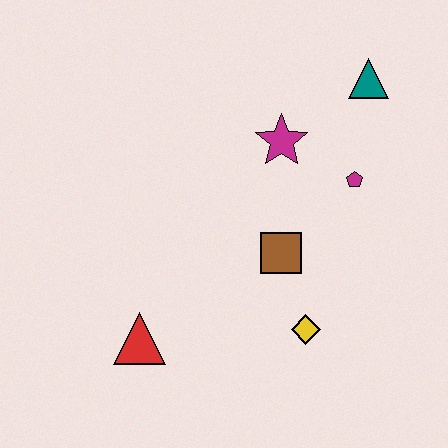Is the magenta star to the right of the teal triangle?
No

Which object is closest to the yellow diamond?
The brown square is closest to the yellow diamond.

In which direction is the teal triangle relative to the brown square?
The teal triangle is above the brown square.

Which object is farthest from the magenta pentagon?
The red triangle is farthest from the magenta pentagon.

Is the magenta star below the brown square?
No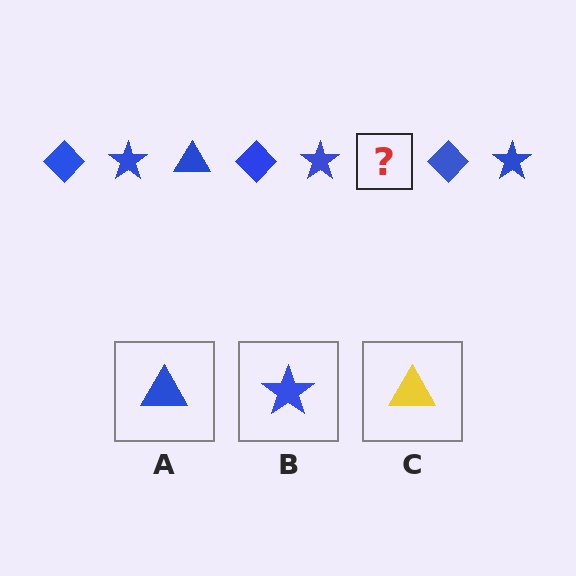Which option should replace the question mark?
Option A.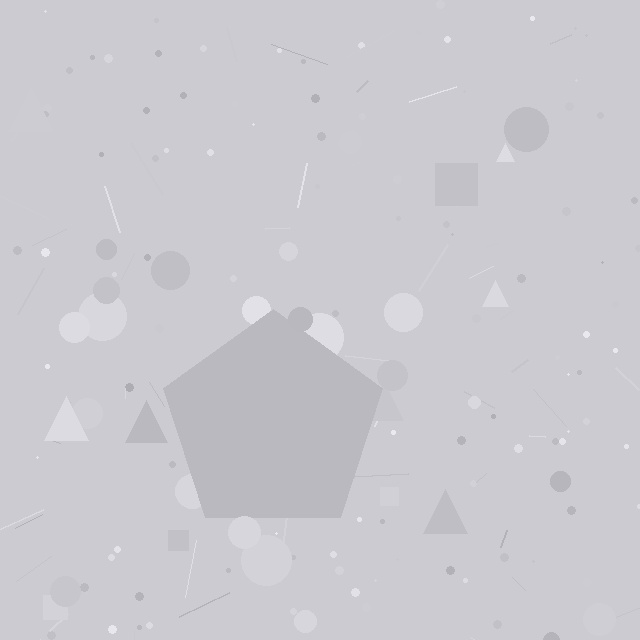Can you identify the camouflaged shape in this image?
The camouflaged shape is a pentagon.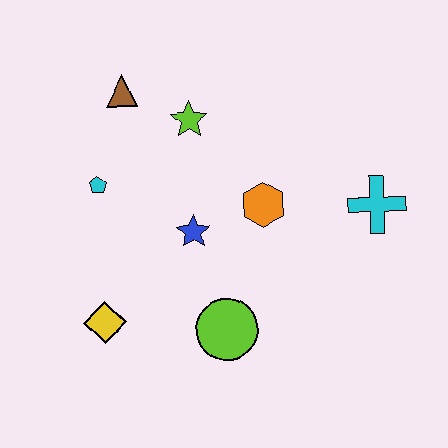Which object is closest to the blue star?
The orange hexagon is closest to the blue star.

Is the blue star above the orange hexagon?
No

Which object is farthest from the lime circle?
The brown triangle is farthest from the lime circle.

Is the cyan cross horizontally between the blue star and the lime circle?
No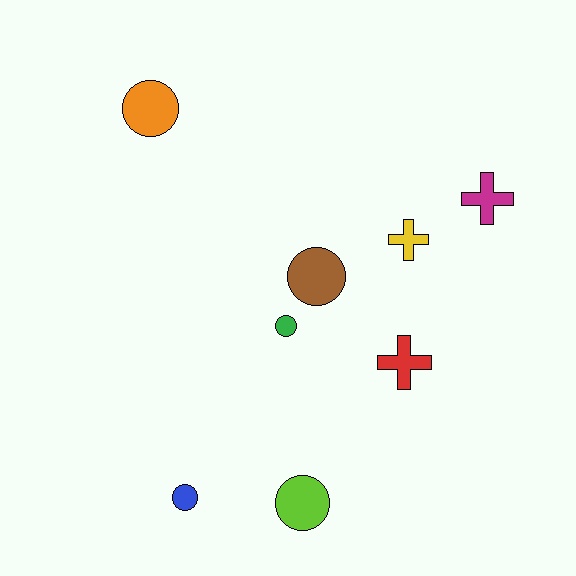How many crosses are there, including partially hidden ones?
There are 3 crosses.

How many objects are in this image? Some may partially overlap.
There are 8 objects.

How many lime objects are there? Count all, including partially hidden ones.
There is 1 lime object.